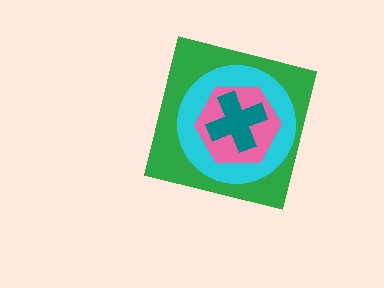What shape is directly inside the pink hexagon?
The teal cross.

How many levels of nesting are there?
4.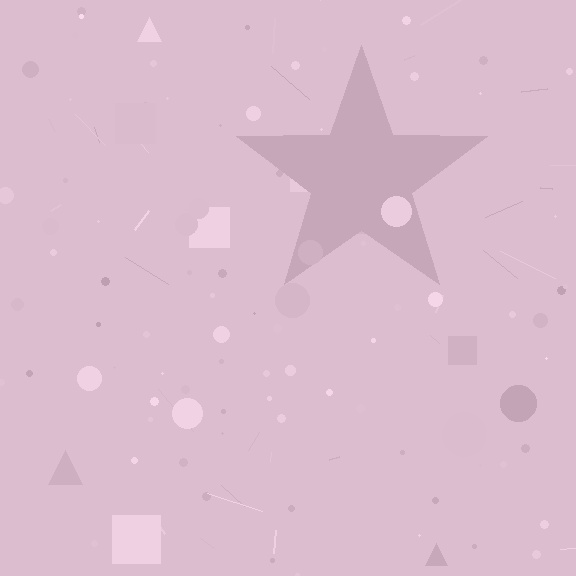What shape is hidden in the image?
A star is hidden in the image.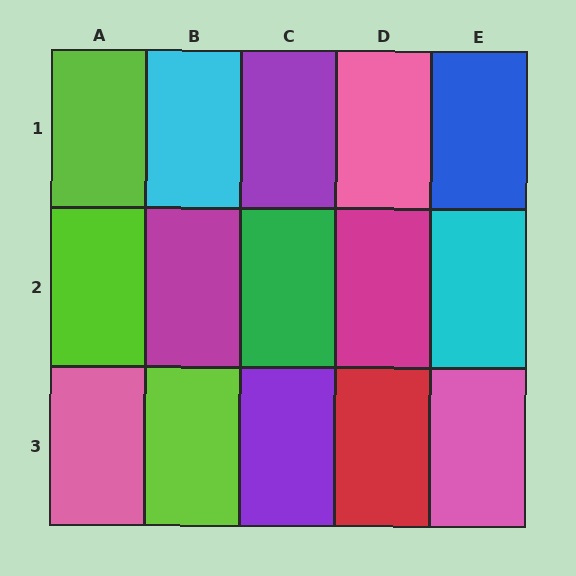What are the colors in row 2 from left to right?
Lime, magenta, green, magenta, cyan.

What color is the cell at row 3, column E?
Pink.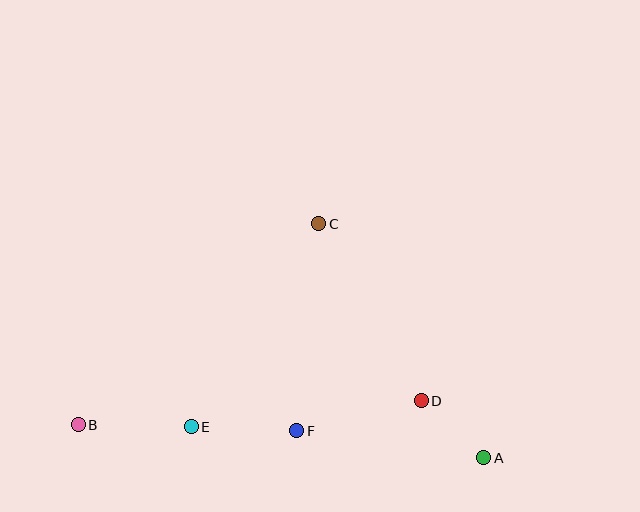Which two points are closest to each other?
Points A and D are closest to each other.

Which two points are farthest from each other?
Points A and B are farthest from each other.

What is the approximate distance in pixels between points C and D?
The distance between C and D is approximately 204 pixels.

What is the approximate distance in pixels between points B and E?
The distance between B and E is approximately 113 pixels.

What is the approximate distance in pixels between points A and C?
The distance between A and C is approximately 286 pixels.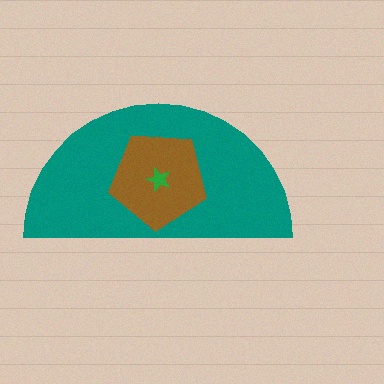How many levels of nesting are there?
3.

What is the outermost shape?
The teal semicircle.